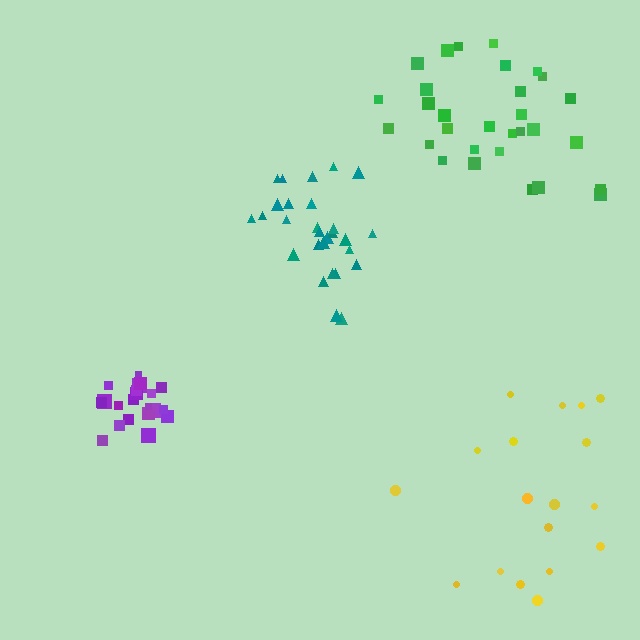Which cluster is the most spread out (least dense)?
Yellow.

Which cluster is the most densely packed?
Purple.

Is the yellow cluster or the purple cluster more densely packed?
Purple.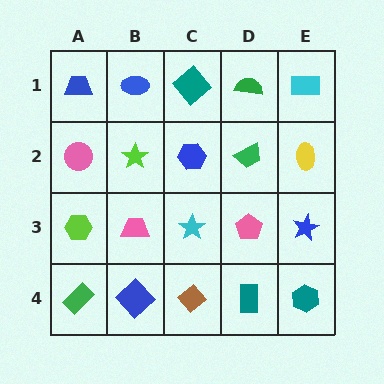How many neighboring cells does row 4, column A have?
2.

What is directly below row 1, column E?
A yellow ellipse.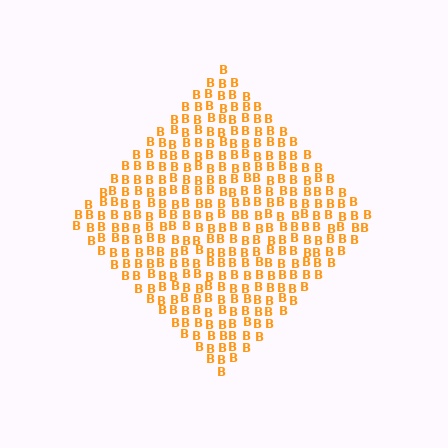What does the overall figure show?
The overall figure shows a diamond.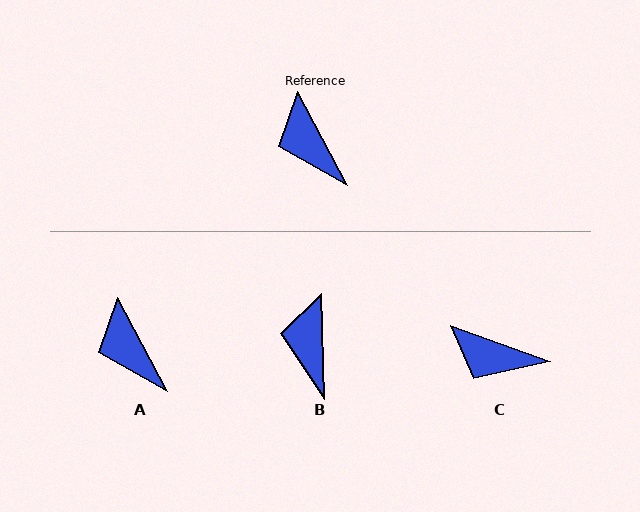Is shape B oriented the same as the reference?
No, it is off by about 26 degrees.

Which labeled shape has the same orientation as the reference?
A.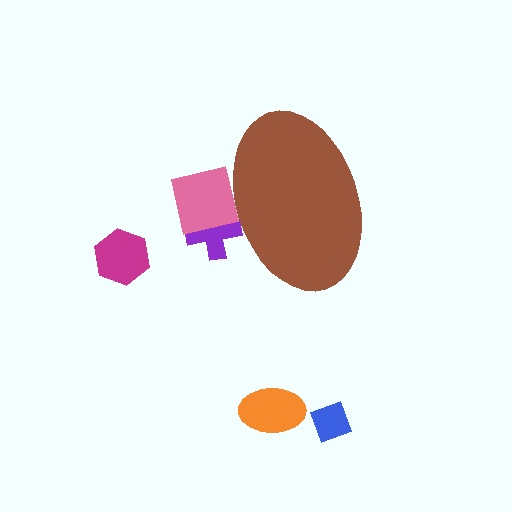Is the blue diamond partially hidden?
No, the blue diamond is fully visible.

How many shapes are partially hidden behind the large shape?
2 shapes are partially hidden.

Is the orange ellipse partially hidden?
No, the orange ellipse is fully visible.